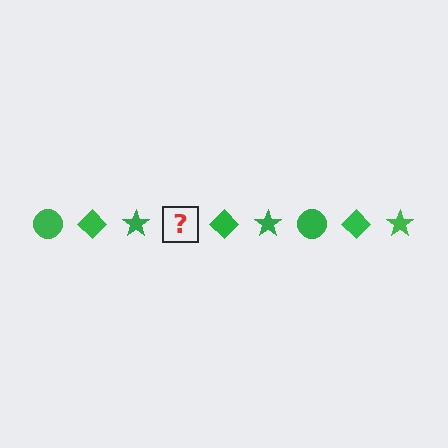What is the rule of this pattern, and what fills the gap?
The rule is that the pattern cycles through circle, diamond, star shapes in green. The gap should be filled with a green circle.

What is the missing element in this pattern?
The missing element is a green circle.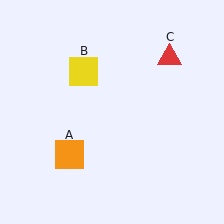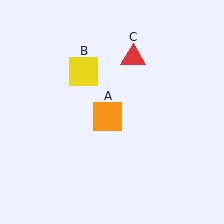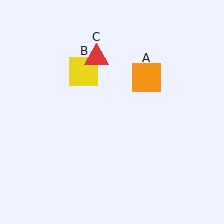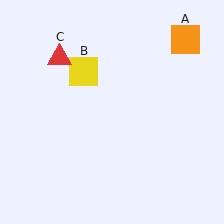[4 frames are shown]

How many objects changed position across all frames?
2 objects changed position: orange square (object A), red triangle (object C).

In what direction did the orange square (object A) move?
The orange square (object A) moved up and to the right.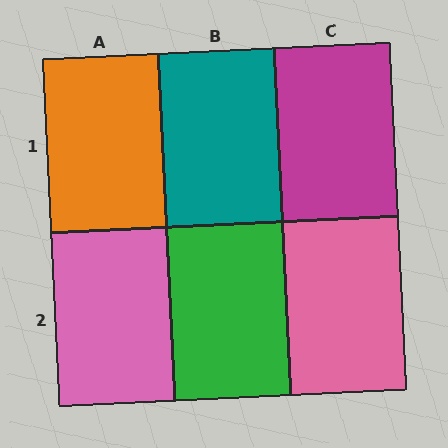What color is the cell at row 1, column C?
Magenta.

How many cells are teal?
1 cell is teal.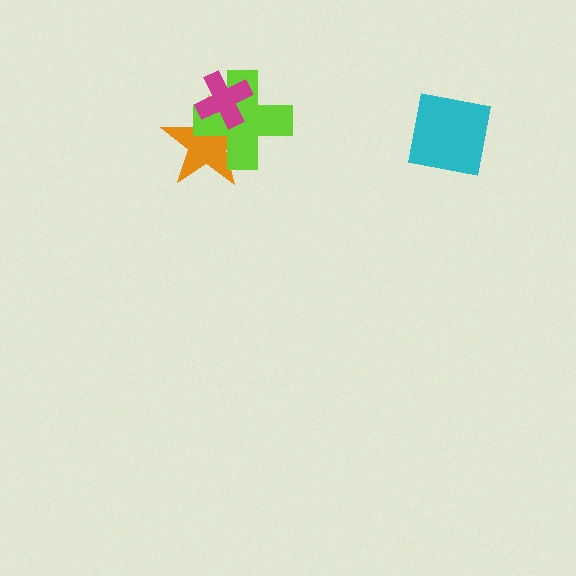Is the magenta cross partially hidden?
No, no other shape covers it.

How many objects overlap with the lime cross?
2 objects overlap with the lime cross.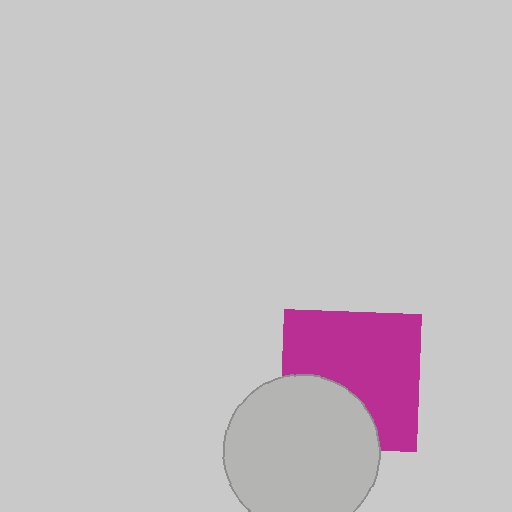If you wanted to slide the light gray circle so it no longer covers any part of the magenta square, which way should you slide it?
Slide it down — that is the most direct way to separate the two shapes.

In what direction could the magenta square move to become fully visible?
The magenta square could move up. That would shift it out from behind the light gray circle entirely.